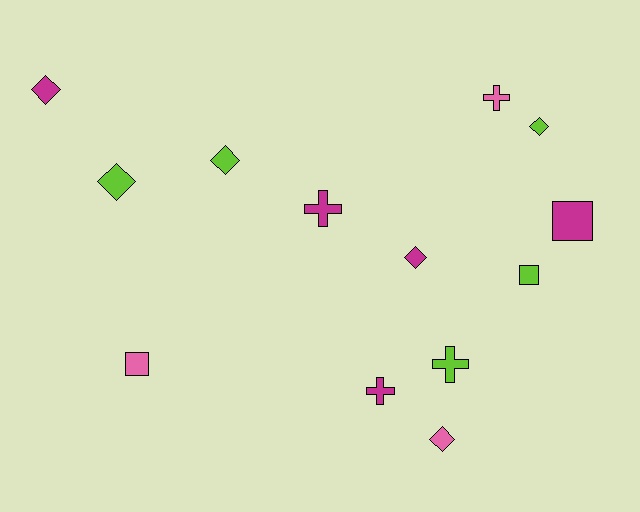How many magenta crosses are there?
There are 2 magenta crosses.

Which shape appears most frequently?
Diamond, with 6 objects.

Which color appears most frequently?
Magenta, with 5 objects.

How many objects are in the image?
There are 13 objects.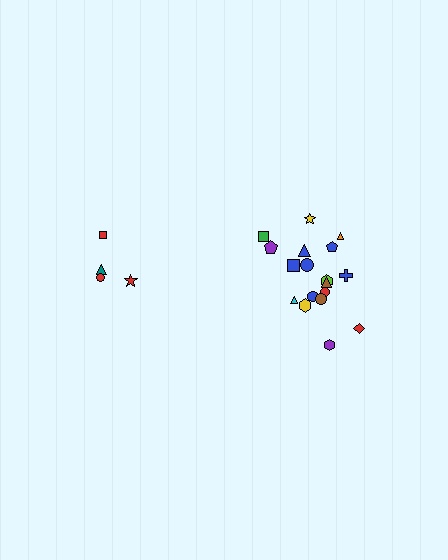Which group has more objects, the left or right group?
The right group.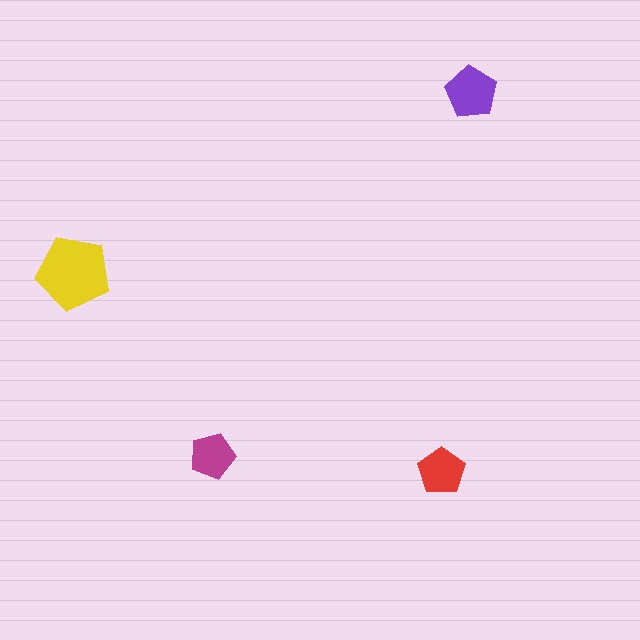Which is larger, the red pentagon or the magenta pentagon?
The red one.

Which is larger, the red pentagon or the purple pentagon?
The purple one.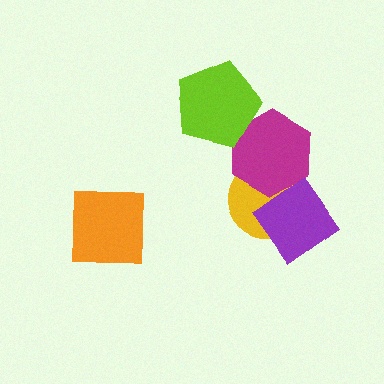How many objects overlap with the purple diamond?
1 object overlaps with the purple diamond.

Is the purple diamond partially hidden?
No, no other shape covers it.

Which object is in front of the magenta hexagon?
The lime pentagon is in front of the magenta hexagon.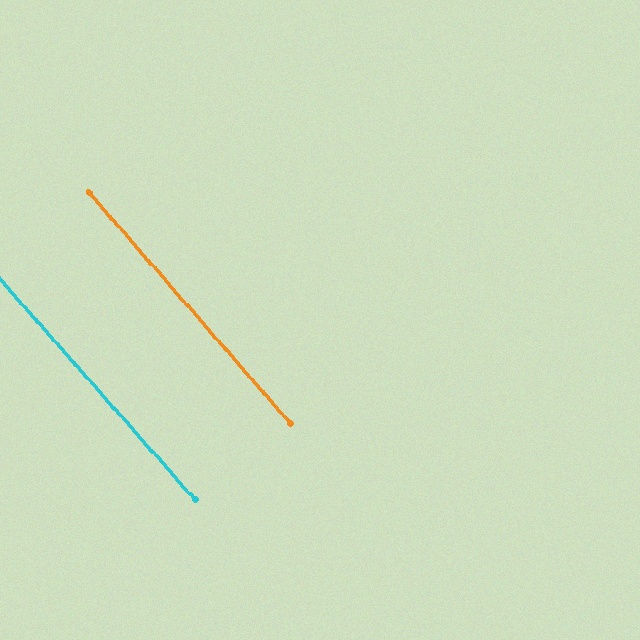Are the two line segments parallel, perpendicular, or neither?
Parallel — their directions differ by only 0.5°.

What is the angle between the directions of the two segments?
Approximately 1 degree.